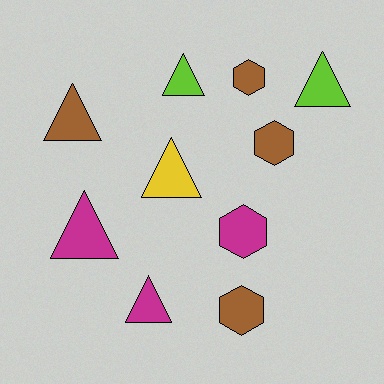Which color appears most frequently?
Brown, with 4 objects.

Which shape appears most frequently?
Triangle, with 6 objects.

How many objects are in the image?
There are 10 objects.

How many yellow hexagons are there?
There are no yellow hexagons.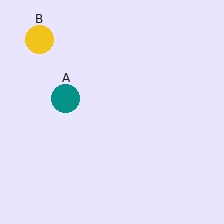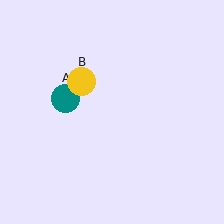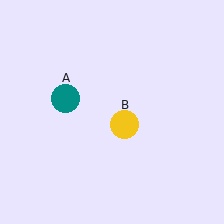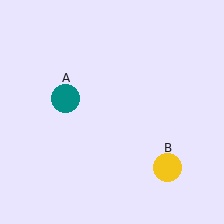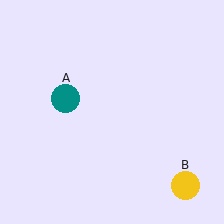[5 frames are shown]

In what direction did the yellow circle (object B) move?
The yellow circle (object B) moved down and to the right.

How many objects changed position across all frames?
1 object changed position: yellow circle (object B).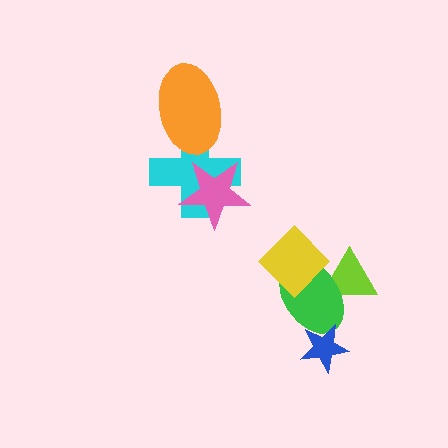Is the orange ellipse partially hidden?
No, no other shape covers it.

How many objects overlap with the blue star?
1 object overlaps with the blue star.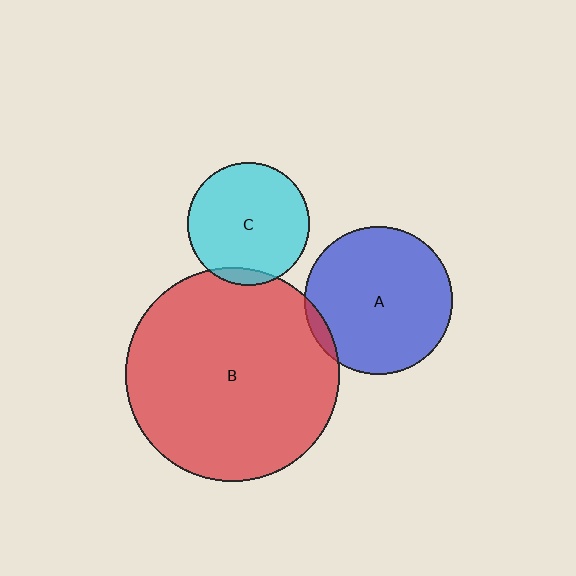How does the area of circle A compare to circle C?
Approximately 1.5 times.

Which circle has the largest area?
Circle B (red).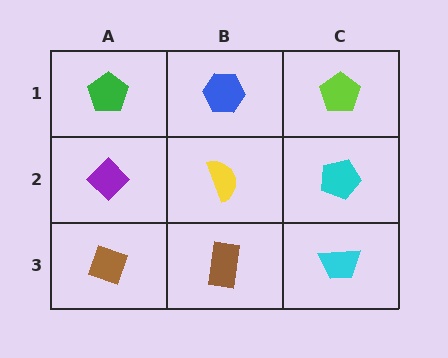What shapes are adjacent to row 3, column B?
A yellow semicircle (row 2, column B), a brown diamond (row 3, column A), a cyan trapezoid (row 3, column C).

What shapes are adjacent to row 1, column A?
A purple diamond (row 2, column A), a blue hexagon (row 1, column B).